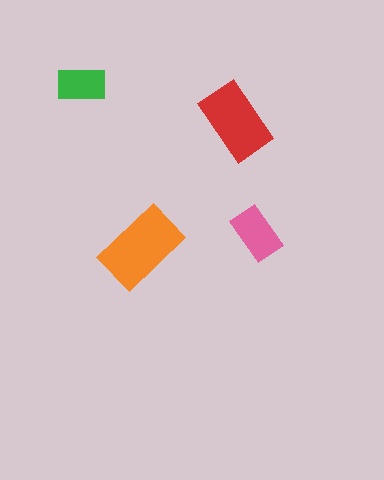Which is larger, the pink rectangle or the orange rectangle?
The orange one.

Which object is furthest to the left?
The green rectangle is leftmost.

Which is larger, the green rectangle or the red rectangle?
The red one.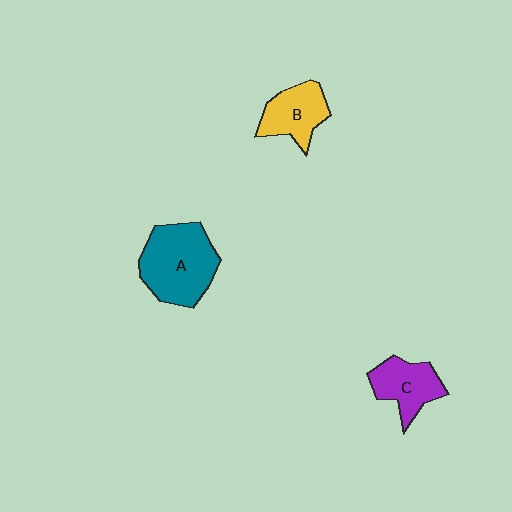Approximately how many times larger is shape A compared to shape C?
Approximately 1.7 times.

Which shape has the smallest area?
Shape B (yellow).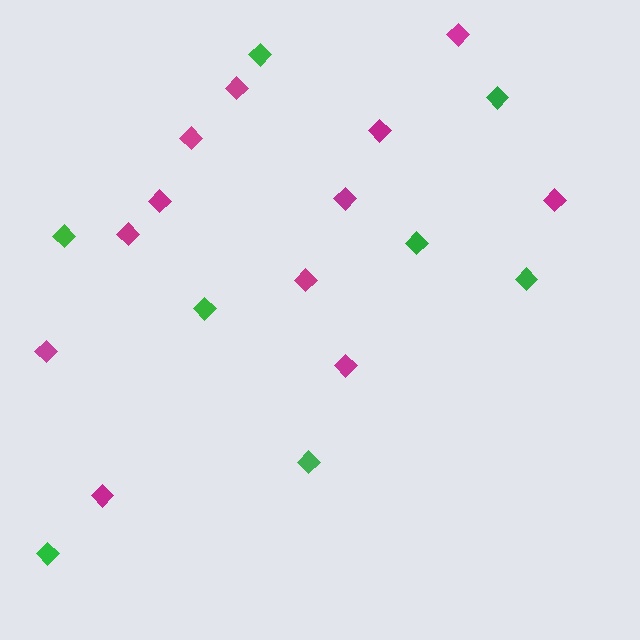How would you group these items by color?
There are 2 groups: one group of green diamonds (8) and one group of magenta diamonds (12).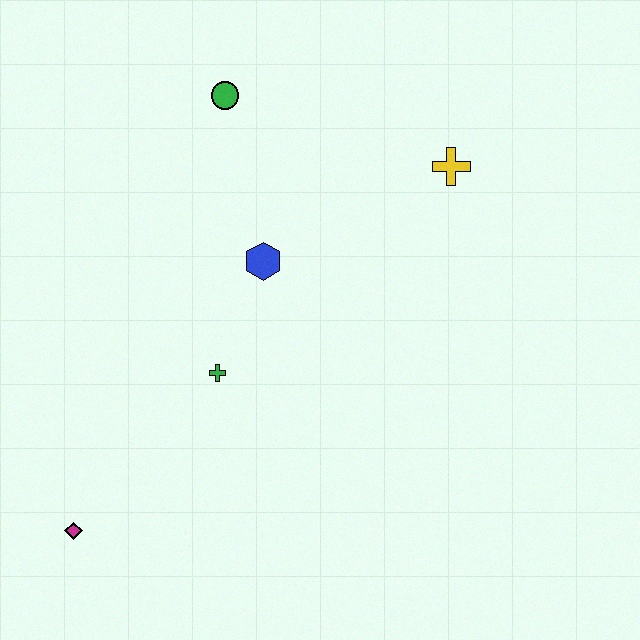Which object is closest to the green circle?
The blue hexagon is closest to the green circle.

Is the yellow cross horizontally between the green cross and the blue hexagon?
No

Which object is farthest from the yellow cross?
The magenta diamond is farthest from the yellow cross.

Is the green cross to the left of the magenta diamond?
No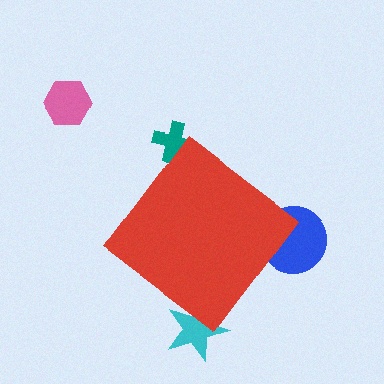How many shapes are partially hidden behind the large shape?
3 shapes are partially hidden.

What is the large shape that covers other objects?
A red diamond.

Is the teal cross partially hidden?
Yes, the teal cross is partially hidden behind the red diamond.